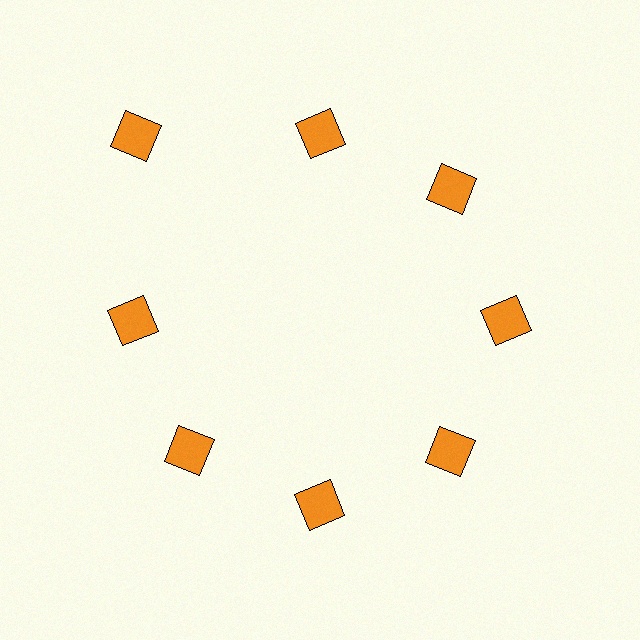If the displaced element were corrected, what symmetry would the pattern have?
It would have 8-fold rotational symmetry — the pattern would map onto itself every 45 degrees.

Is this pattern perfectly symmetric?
No. The 8 orange squares are arranged in a ring, but one element near the 10 o'clock position is pushed outward from the center, breaking the 8-fold rotational symmetry.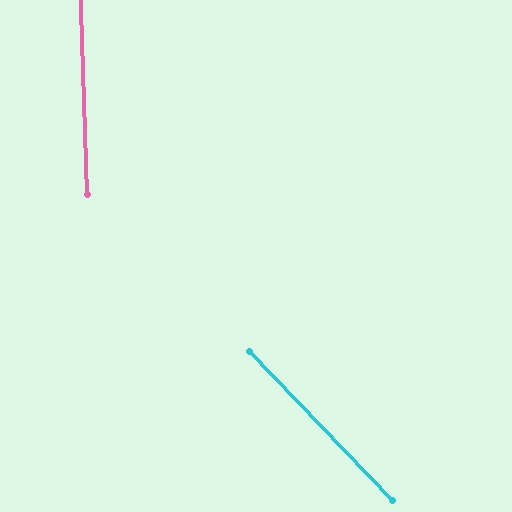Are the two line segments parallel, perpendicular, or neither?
Neither parallel nor perpendicular — they differ by about 42°.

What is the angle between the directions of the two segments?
Approximately 42 degrees.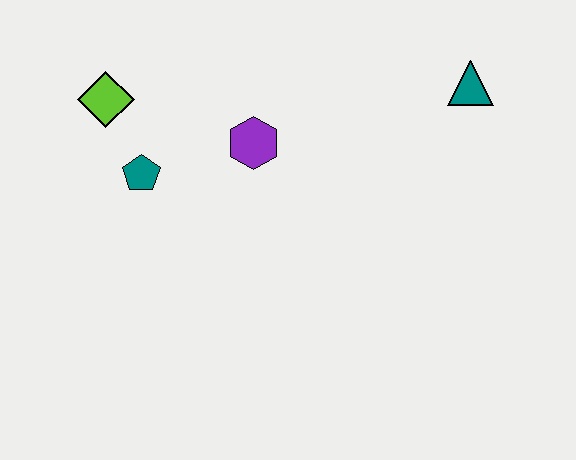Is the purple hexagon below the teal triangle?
Yes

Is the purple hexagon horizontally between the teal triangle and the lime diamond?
Yes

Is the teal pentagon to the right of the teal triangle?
No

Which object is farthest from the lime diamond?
The teal triangle is farthest from the lime diamond.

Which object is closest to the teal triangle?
The purple hexagon is closest to the teal triangle.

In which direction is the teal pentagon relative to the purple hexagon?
The teal pentagon is to the left of the purple hexagon.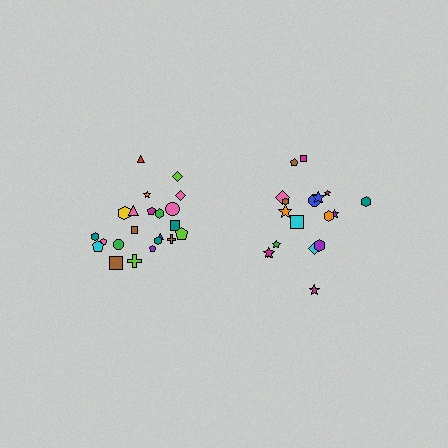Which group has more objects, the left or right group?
The left group.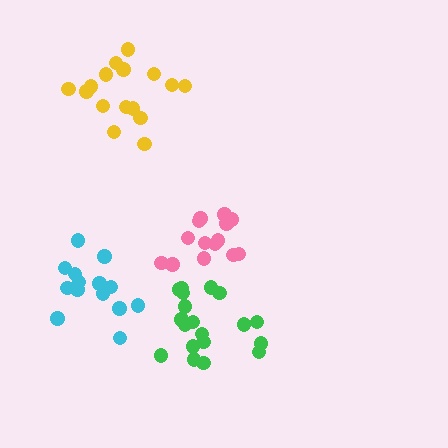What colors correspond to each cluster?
The clusters are colored: yellow, cyan, green, pink.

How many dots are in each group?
Group 1: 16 dots, Group 2: 14 dots, Group 3: 19 dots, Group 4: 14 dots (63 total).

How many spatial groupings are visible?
There are 4 spatial groupings.